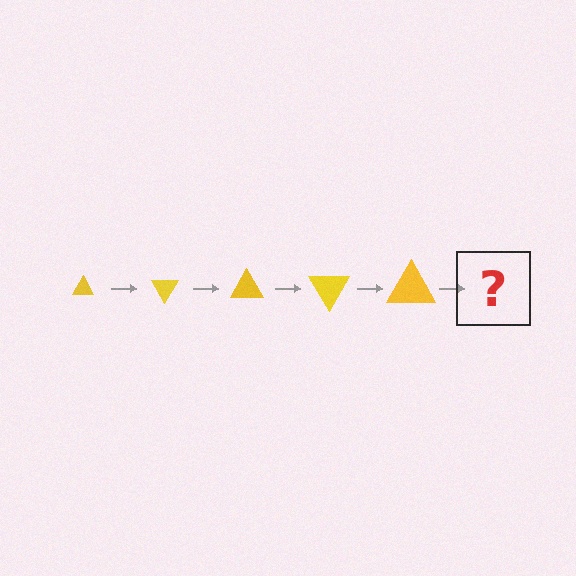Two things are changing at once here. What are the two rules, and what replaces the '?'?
The two rules are that the triangle grows larger each step and it rotates 60 degrees each step. The '?' should be a triangle, larger than the previous one and rotated 300 degrees from the start.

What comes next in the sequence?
The next element should be a triangle, larger than the previous one and rotated 300 degrees from the start.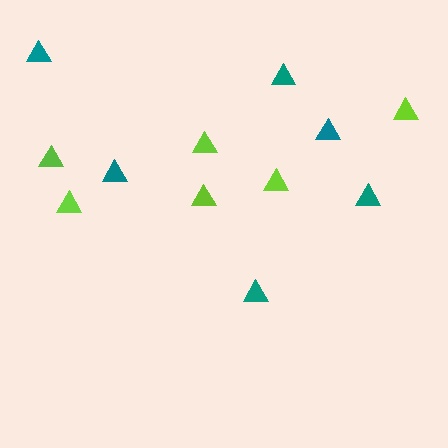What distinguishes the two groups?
There are 2 groups: one group of teal triangles (6) and one group of lime triangles (6).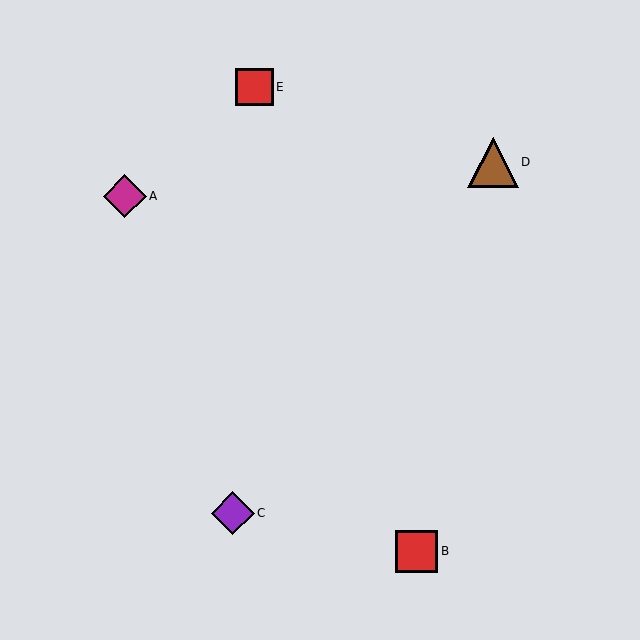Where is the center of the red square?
The center of the red square is at (417, 551).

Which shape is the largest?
The brown triangle (labeled D) is the largest.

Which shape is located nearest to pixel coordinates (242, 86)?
The red square (labeled E) at (254, 87) is nearest to that location.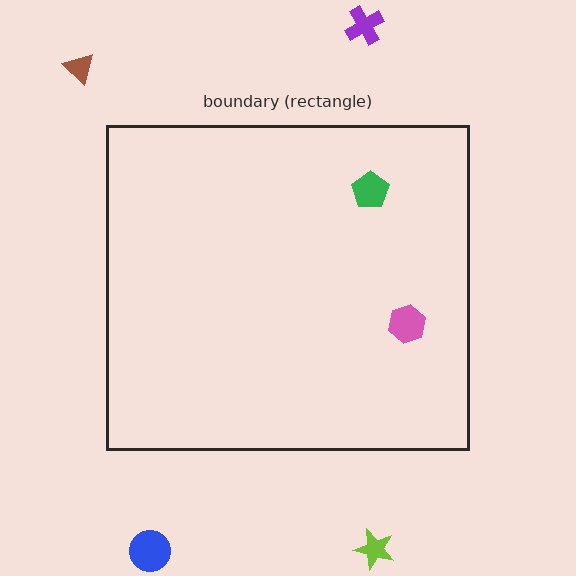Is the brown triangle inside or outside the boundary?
Outside.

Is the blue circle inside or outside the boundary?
Outside.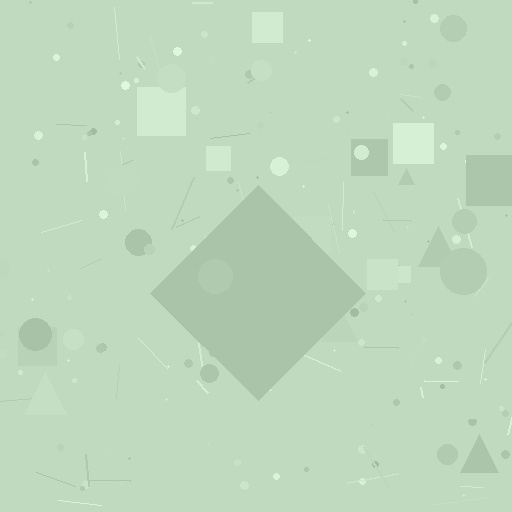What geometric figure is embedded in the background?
A diamond is embedded in the background.